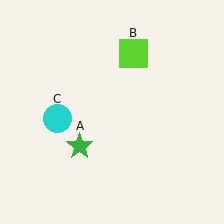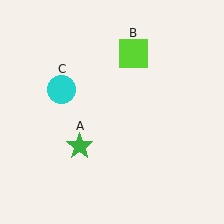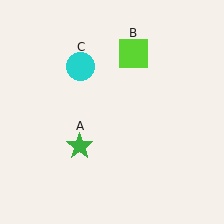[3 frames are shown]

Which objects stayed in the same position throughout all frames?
Green star (object A) and lime square (object B) remained stationary.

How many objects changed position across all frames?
1 object changed position: cyan circle (object C).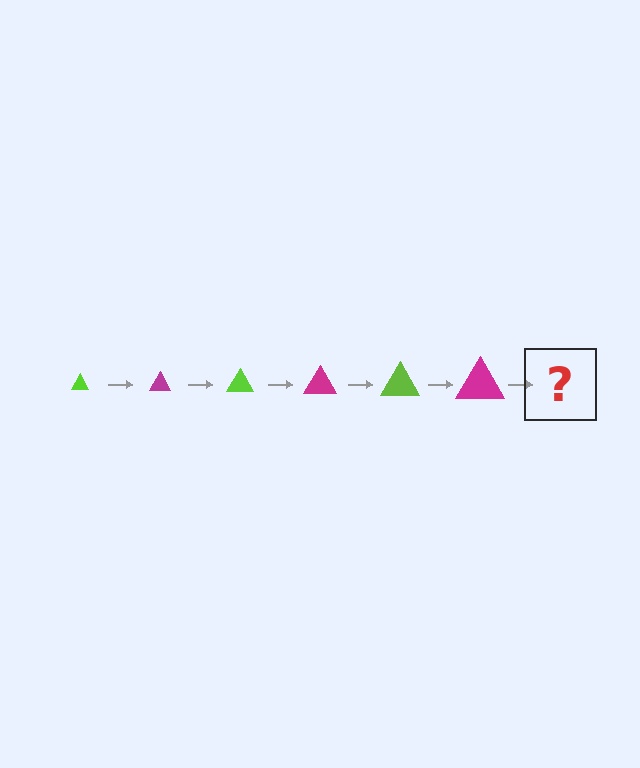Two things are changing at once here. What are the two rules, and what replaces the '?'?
The two rules are that the triangle grows larger each step and the color cycles through lime and magenta. The '?' should be a lime triangle, larger than the previous one.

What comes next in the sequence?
The next element should be a lime triangle, larger than the previous one.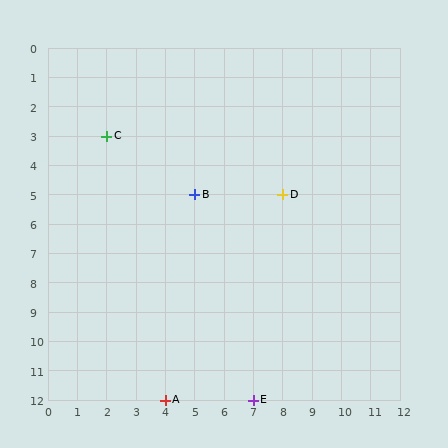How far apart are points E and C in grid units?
Points E and C are 5 columns and 9 rows apart (about 10.3 grid units diagonally).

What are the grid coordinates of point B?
Point B is at grid coordinates (5, 5).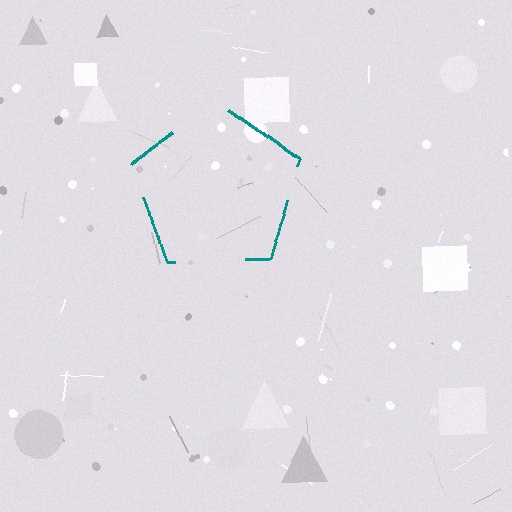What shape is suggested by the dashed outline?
The dashed outline suggests a pentagon.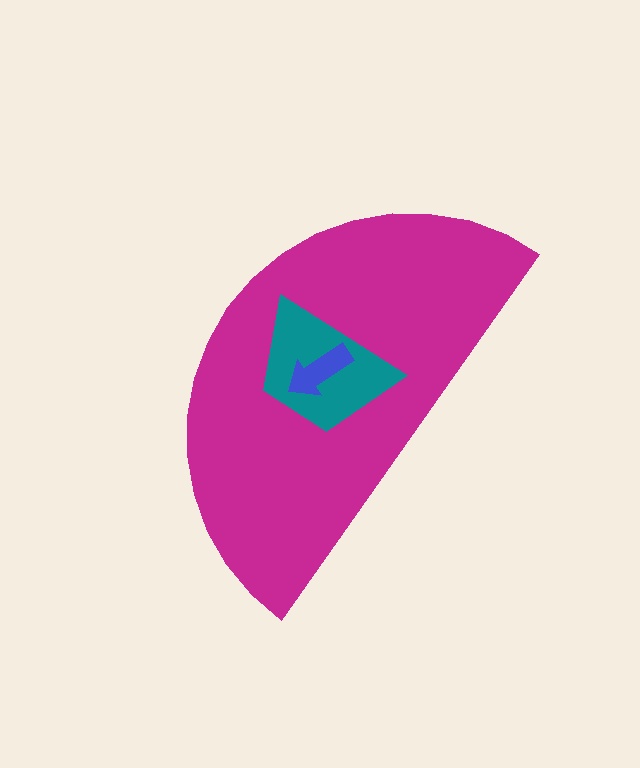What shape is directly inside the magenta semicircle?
The teal trapezoid.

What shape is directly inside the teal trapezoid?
The blue arrow.